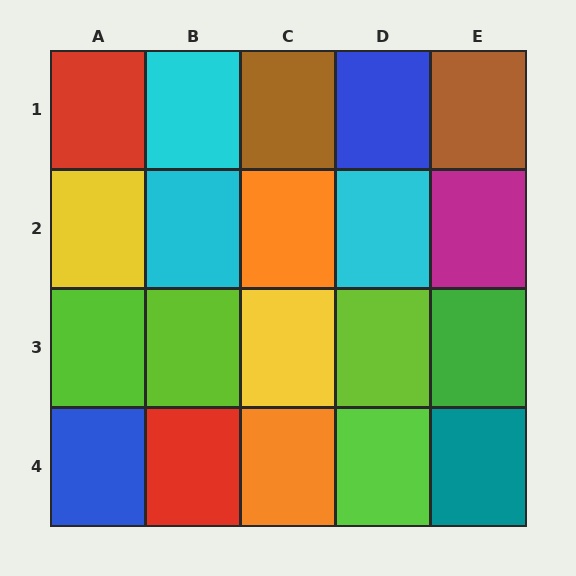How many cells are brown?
2 cells are brown.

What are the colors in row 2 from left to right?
Yellow, cyan, orange, cyan, magenta.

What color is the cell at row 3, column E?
Green.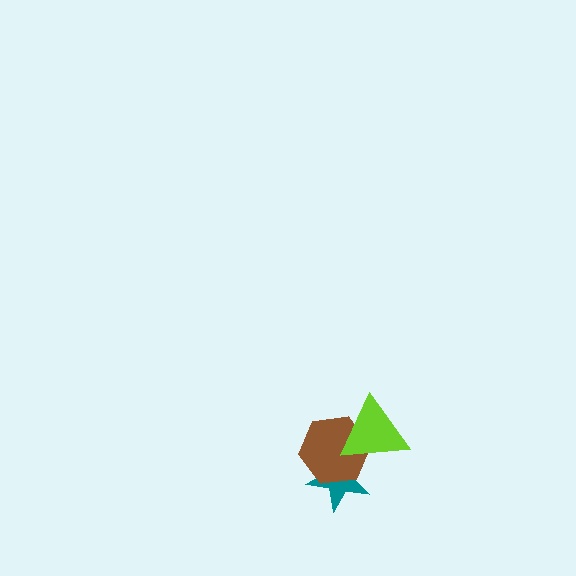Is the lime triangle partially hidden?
No, no other shape covers it.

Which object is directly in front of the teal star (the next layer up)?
The brown hexagon is directly in front of the teal star.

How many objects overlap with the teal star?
2 objects overlap with the teal star.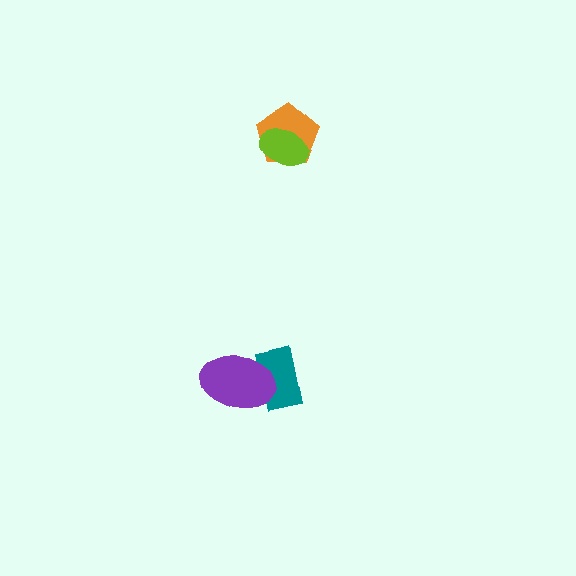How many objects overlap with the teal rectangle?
1 object overlaps with the teal rectangle.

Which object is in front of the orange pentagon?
The lime ellipse is in front of the orange pentagon.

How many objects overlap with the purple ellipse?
1 object overlaps with the purple ellipse.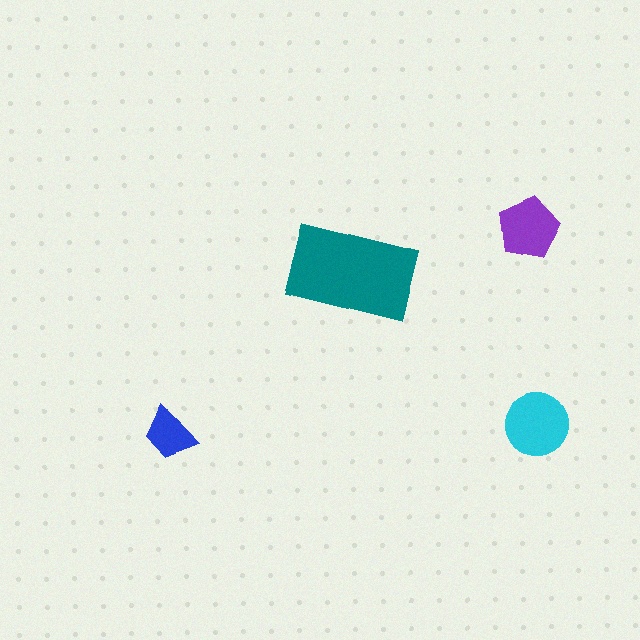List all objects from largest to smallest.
The teal rectangle, the cyan circle, the purple pentagon, the blue trapezoid.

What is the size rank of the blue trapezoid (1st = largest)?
4th.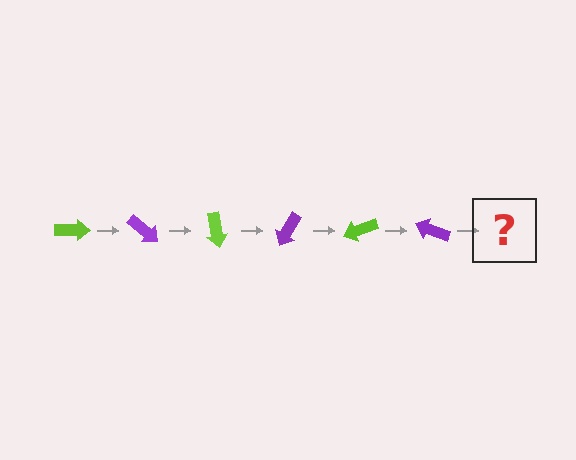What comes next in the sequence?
The next element should be a lime arrow, rotated 240 degrees from the start.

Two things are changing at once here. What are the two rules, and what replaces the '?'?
The two rules are that it rotates 40 degrees each step and the color cycles through lime and purple. The '?' should be a lime arrow, rotated 240 degrees from the start.